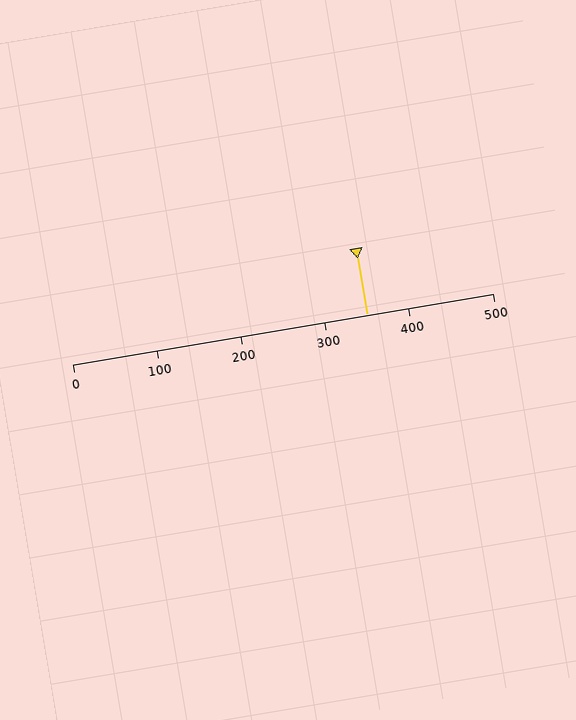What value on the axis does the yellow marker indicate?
The marker indicates approximately 350.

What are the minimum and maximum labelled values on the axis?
The axis runs from 0 to 500.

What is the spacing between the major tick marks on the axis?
The major ticks are spaced 100 apart.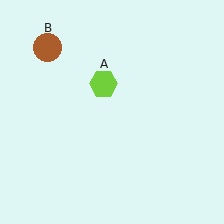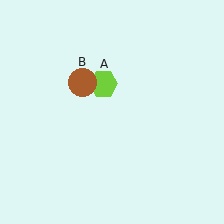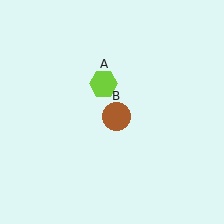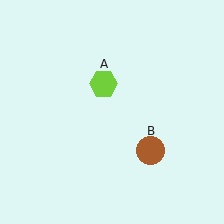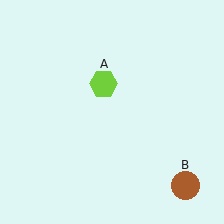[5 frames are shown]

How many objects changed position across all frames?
1 object changed position: brown circle (object B).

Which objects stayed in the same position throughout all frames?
Lime hexagon (object A) remained stationary.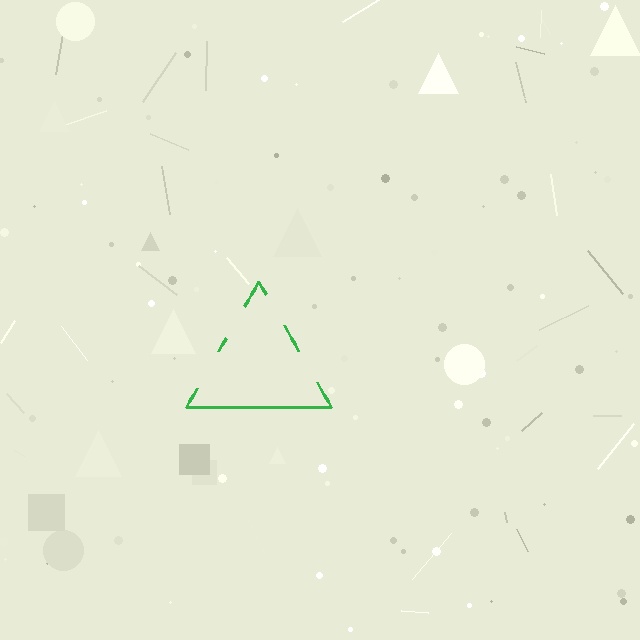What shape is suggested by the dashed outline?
The dashed outline suggests a triangle.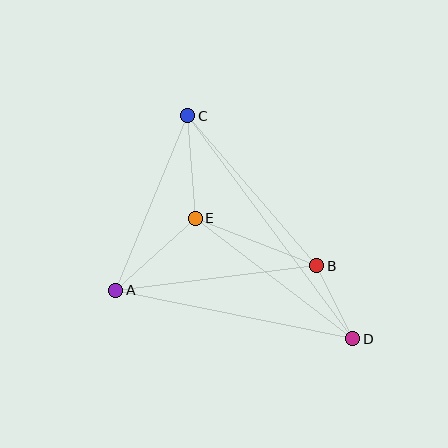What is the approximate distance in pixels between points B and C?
The distance between B and C is approximately 197 pixels.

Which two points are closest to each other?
Points B and D are closest to each other.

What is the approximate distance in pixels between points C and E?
The distance between C and E is approximately 102 pixels.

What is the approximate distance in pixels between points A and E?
The distance between A and E is approximately 108 pixels.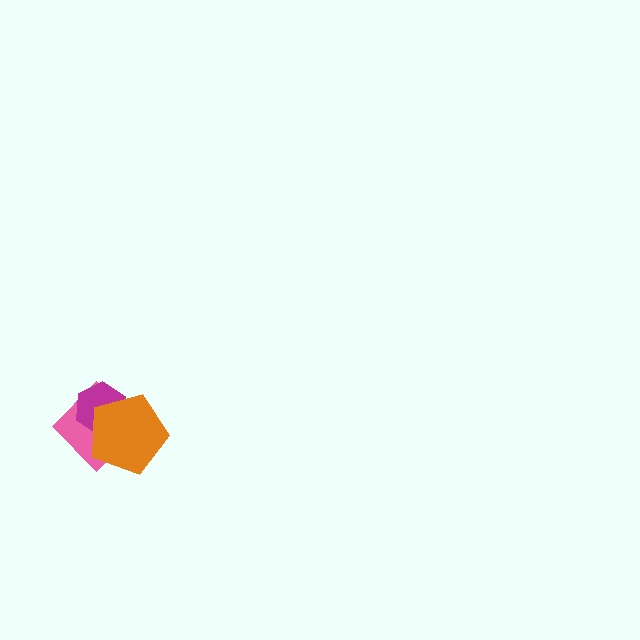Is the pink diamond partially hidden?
Yes, it is partially covered by another shape.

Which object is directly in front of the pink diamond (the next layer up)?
The magenta hexagon is directly in front of the pink diamond.